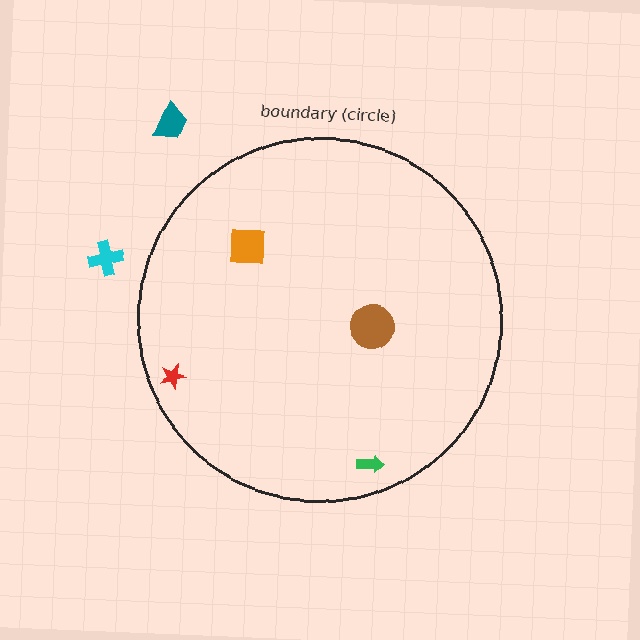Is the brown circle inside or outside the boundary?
Inside.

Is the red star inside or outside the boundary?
Inside.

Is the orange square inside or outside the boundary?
Inside.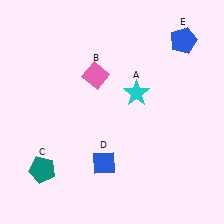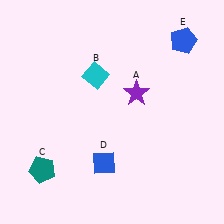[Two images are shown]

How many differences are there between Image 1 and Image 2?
There are 2 differences between the two images.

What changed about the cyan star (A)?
In Image 1, A is cyan. In Image 2, it changed to purple.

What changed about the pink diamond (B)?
In Image 1, B is pink. In Image 2, it changed to cyan.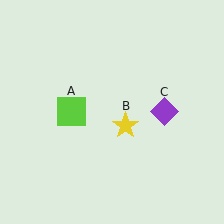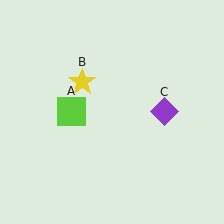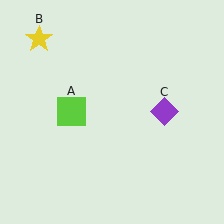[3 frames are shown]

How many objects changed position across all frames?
1 object changed position: yellow star (object B).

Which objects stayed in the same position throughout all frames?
Lime square (object A) and purple diamond (object C) remained stationary.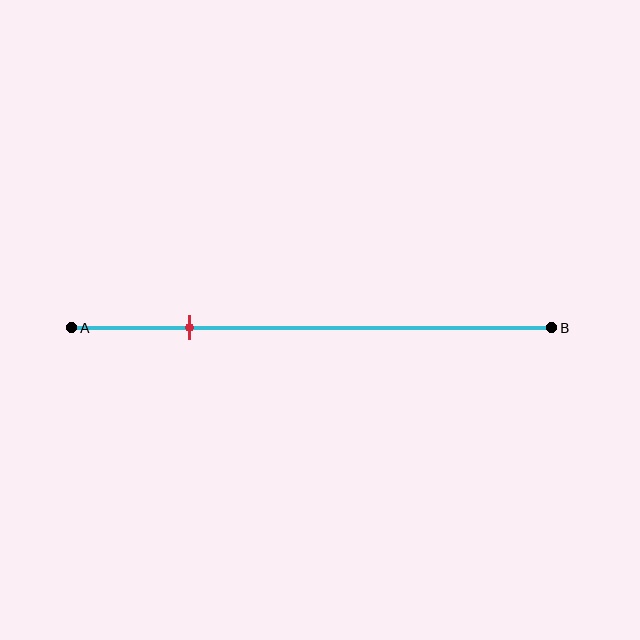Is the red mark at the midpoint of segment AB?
No, the mark is at about 25% from A, not at the 50% midpoint.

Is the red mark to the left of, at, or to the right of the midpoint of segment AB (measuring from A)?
The red mark is to the left of the midpoint of segment AB.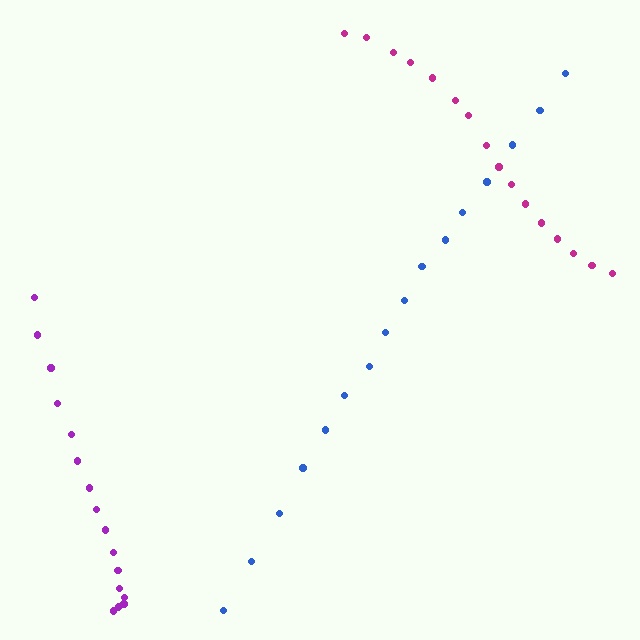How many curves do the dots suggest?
There are 3 distinct paths.